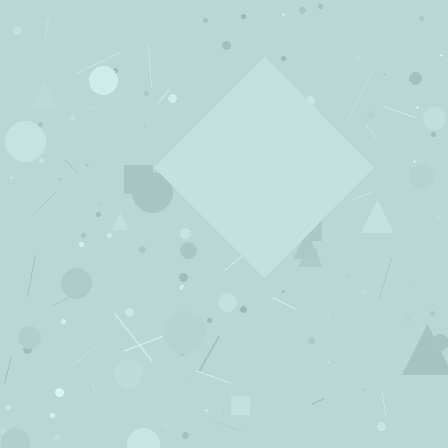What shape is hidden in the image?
A diamond is hidden in the image.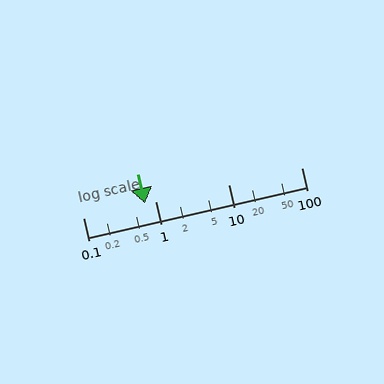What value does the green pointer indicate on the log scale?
The pointer indicates approximately 0.7.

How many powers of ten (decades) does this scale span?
The scale spans 3 decades, from 0.1 to 100.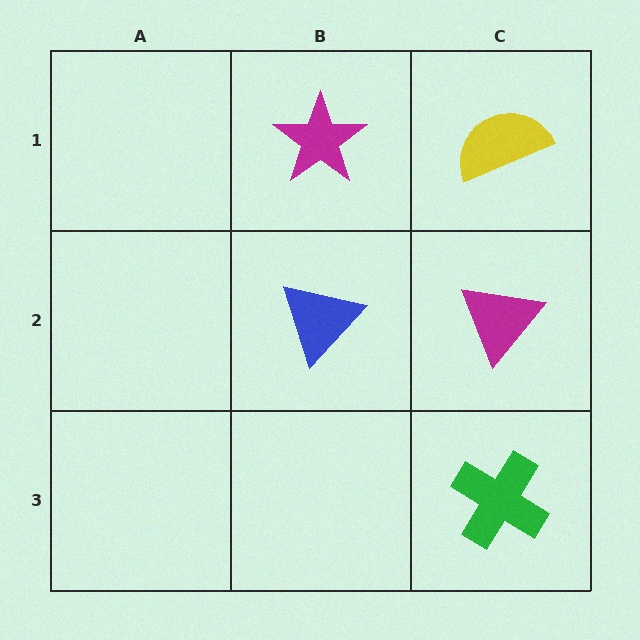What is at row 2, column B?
A blue triangle.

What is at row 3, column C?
A green cross.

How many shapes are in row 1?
2 shapes.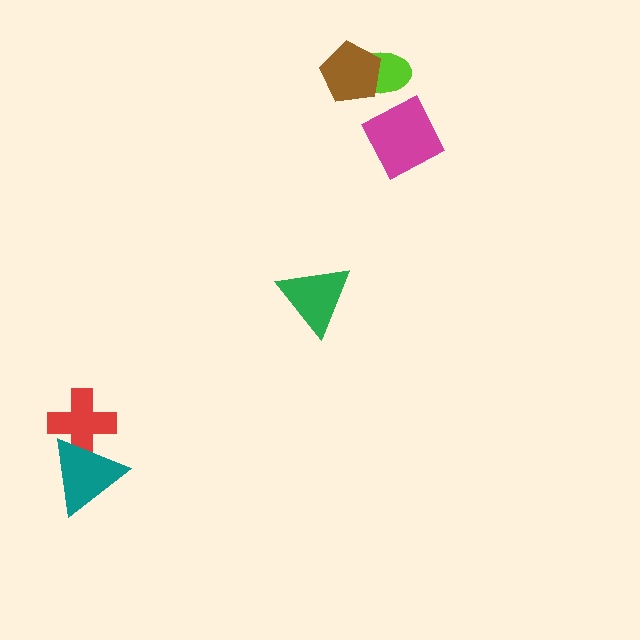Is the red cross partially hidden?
Yes, it is partially covered by another shape.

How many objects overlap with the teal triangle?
1 object overlaps with the teal triangle.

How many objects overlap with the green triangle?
0 objects overlap with the green triangle.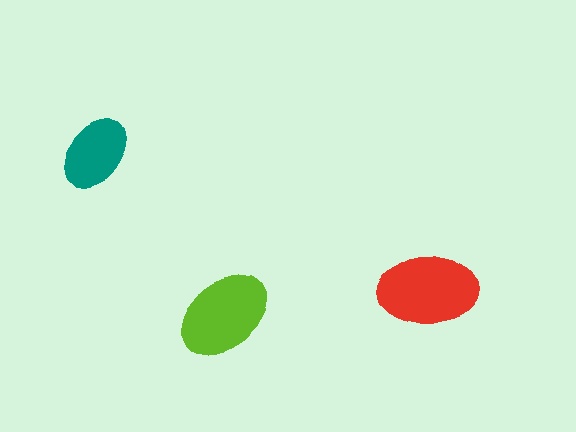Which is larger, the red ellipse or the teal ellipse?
The red one.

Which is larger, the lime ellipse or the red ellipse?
The red one.